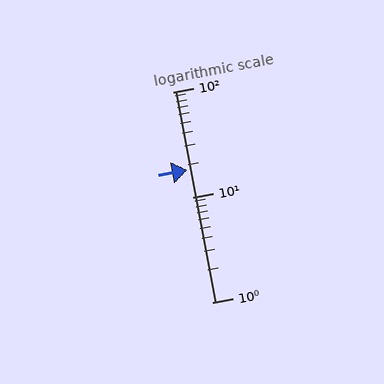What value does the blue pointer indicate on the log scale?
The pointer indicates approximately 18.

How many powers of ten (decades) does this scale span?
The scale spans 2 decades, from 1 to 100.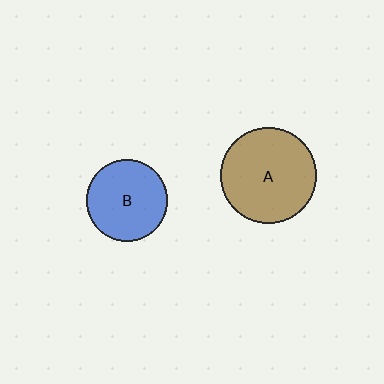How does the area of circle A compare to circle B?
Approximately 1.4 times.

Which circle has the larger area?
Circle A (brown).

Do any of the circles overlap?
No, none of the circles overlap.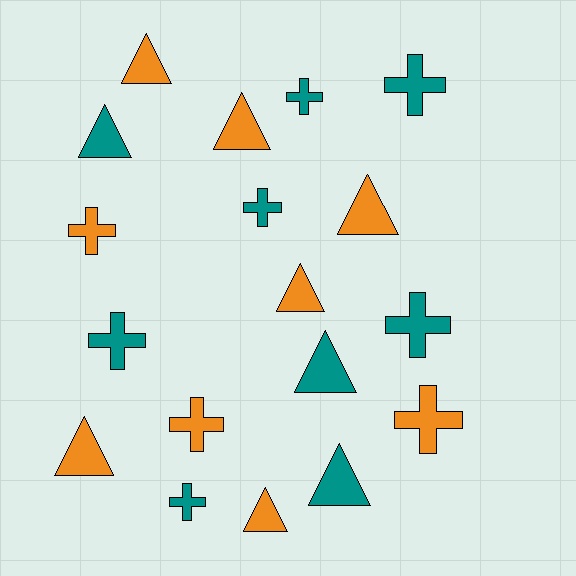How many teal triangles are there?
There are 3 teal triangles.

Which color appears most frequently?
Orange, with 9 objects.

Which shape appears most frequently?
Cross, with 9 objects.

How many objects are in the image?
There are 18 objects.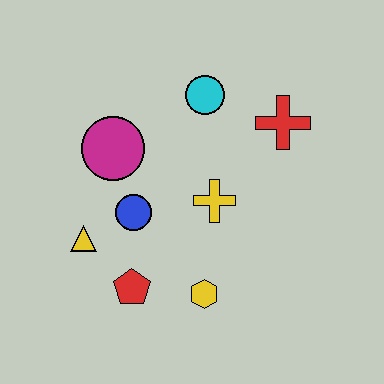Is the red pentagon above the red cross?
No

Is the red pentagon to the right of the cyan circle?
No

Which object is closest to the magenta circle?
The blue circle is closest to the magenta circle.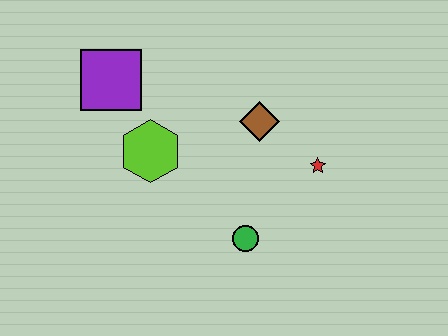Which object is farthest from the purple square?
The red star is farthest from the purple square.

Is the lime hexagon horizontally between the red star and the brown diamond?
No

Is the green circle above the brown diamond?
No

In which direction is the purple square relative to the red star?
The purple square is to the left of the red star.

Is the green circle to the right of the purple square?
Yes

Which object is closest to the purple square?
The lime hexagon is closest to the purple square.